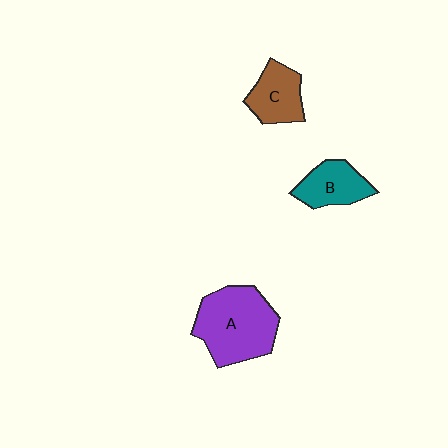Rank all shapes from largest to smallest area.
From largest to smallest: A (purple), C (brown), B (teal).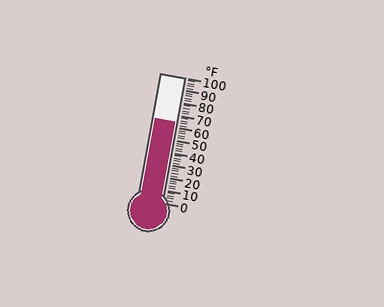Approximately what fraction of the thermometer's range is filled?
The thermometer is filled to approximately 65% of its range.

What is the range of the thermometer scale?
The thermometer scale ranges from 0°F to 100°F.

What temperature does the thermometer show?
The thermometer shows approximately 64°F.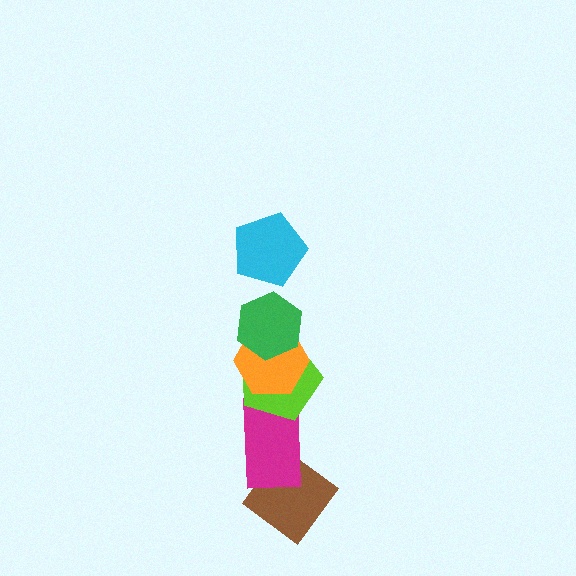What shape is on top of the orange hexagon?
The green hexagon is on top of the orange hexagon.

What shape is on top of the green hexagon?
The cyan pentagon is on top of the green hexagon.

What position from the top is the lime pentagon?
The lime pentagon is 4th from the top.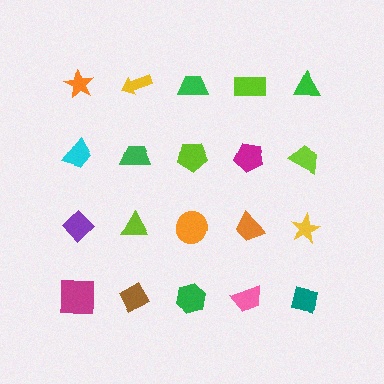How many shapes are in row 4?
5 shapes.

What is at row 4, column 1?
A magenta square.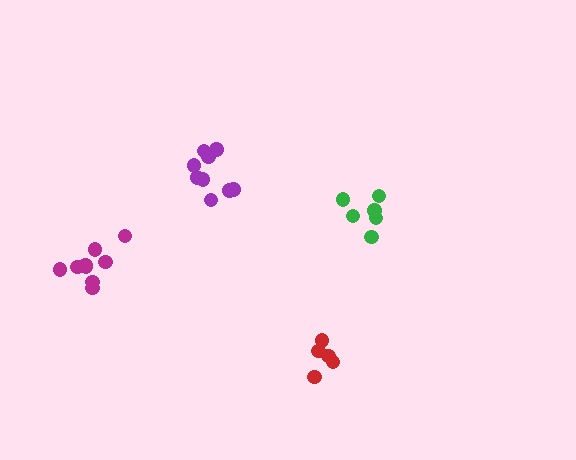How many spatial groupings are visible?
There are 4 spatial groupings.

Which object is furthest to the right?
The green cluster is rightmost.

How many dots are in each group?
Group 1: 6 dots, Group 2: 5 dots, Group 3: 9 dots, Group 4: 9 dots (29 total).